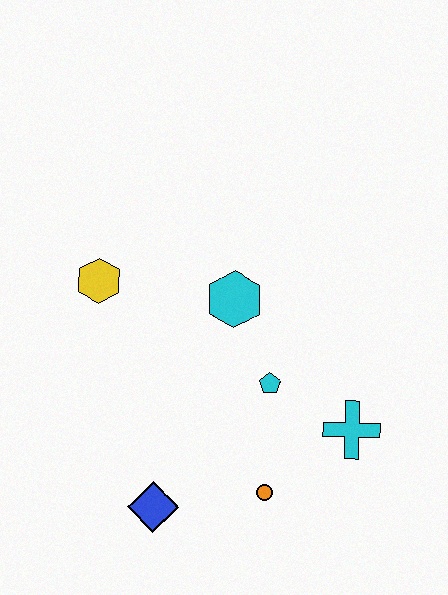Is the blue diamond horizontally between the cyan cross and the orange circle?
No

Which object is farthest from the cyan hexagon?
The blue diamond is farthest from the cyan hexagon.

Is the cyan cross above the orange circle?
Yes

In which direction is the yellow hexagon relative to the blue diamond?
The yellow hexagon is above the blue diamond.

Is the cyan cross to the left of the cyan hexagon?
No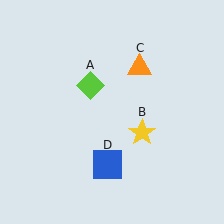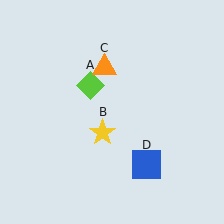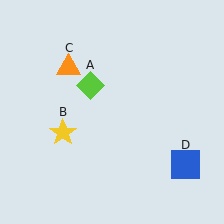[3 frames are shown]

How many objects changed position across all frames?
3 objects changed position: yellow star (object B), orange triangle (object C), blue square (object D).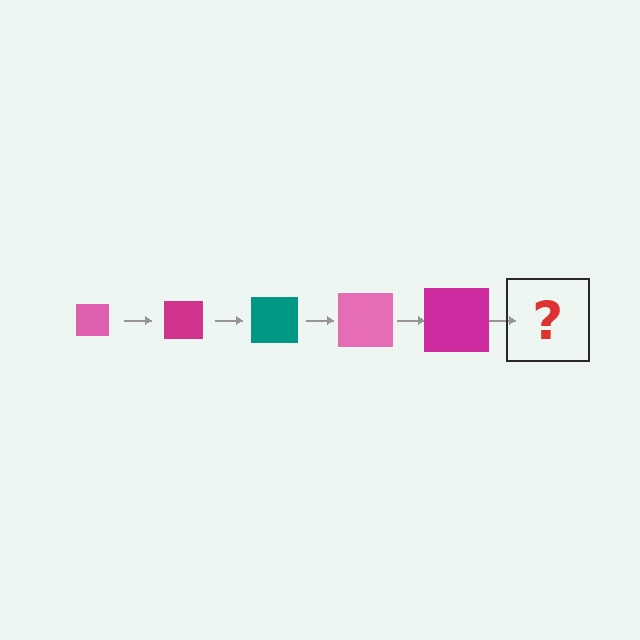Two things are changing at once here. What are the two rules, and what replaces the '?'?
The two rules are that the square grows larger each step and the color cycles through pink, magenta, and teal. The '?' should be a teal square, larger than the previous one.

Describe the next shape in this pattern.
It should be a teal square, larger than the previous one.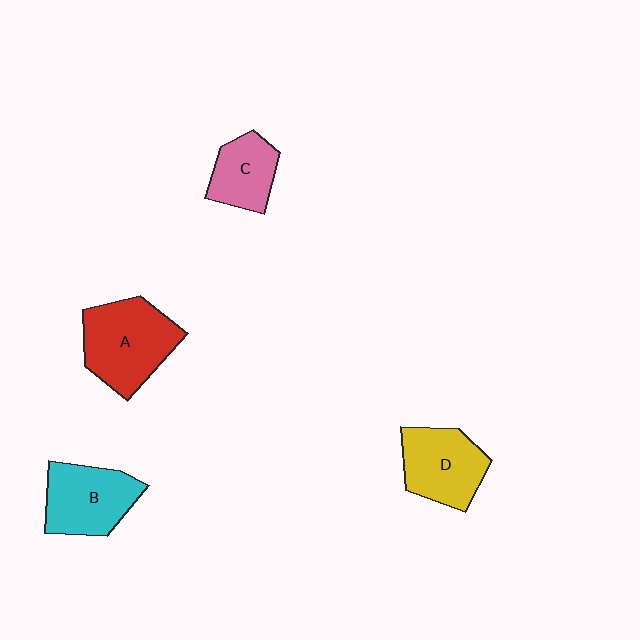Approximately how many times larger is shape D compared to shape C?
Approximately 1.3 times.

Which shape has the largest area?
Shape A (red).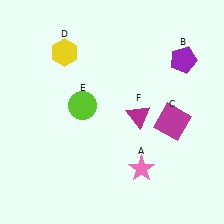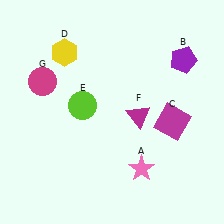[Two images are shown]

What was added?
A magenta circle (G) was added in Image 2.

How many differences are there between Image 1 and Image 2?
There is 1 difference between the two images.